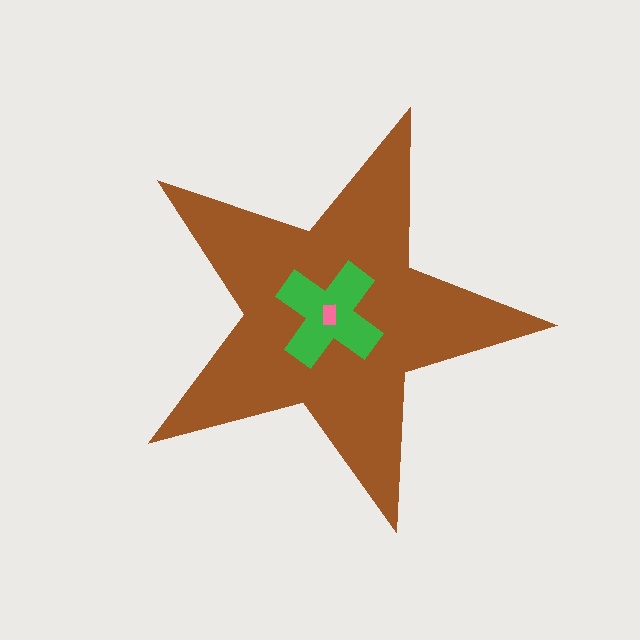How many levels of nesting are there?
3.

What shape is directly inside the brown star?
The green cross.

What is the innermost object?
The pink rectangle.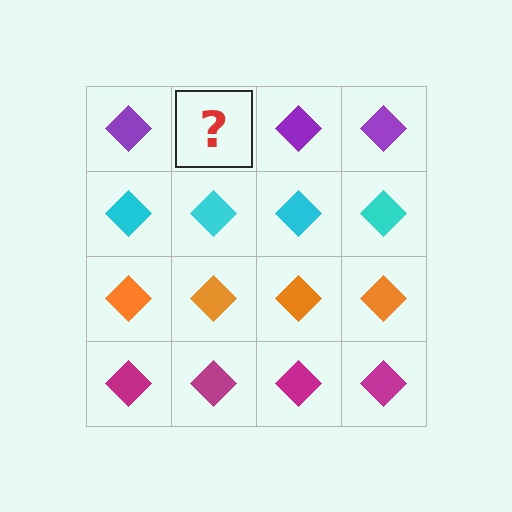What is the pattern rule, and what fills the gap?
The rule is that each row has a consistent color. The gap should be filled with a purple diamond.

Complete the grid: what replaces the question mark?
The question mark should be replaced with a purple diamond.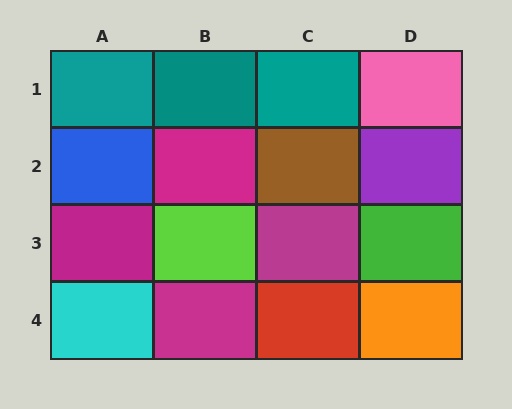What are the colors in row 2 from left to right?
Blue, magenta, brown, purple.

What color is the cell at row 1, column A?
Teal.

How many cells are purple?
1 cell is purple.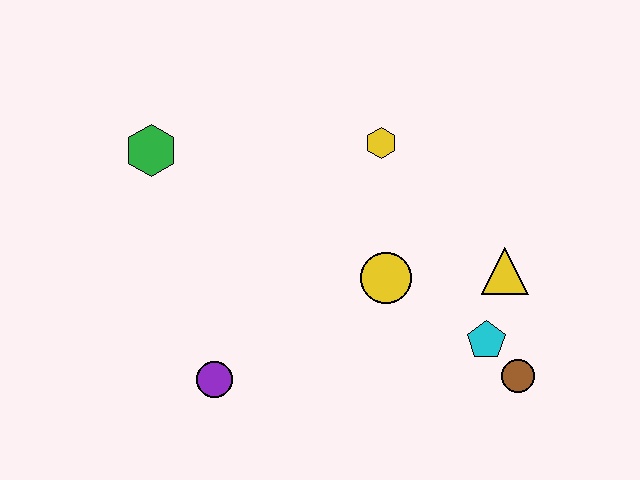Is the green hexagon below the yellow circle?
No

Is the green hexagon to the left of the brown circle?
Yes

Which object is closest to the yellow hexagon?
The yellow circle is closest to the yellow hexagon.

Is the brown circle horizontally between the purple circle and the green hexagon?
No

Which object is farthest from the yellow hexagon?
The purple circle is farthest from the yellow hexagon.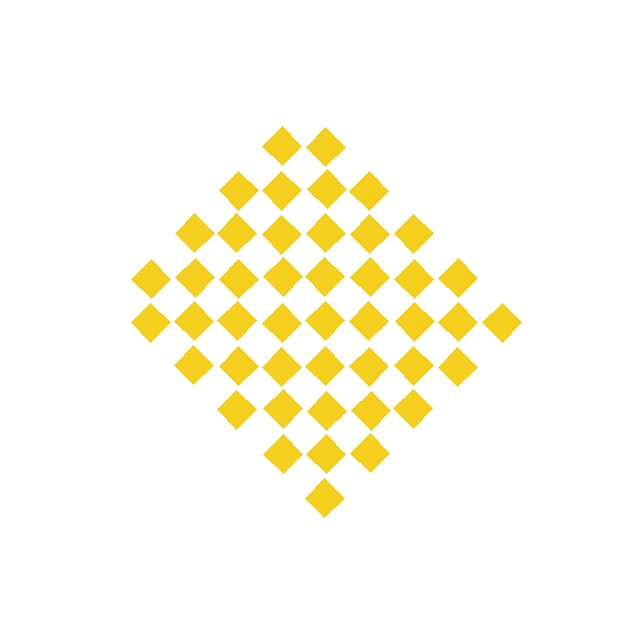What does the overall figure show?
The overall figure shows a diamond.